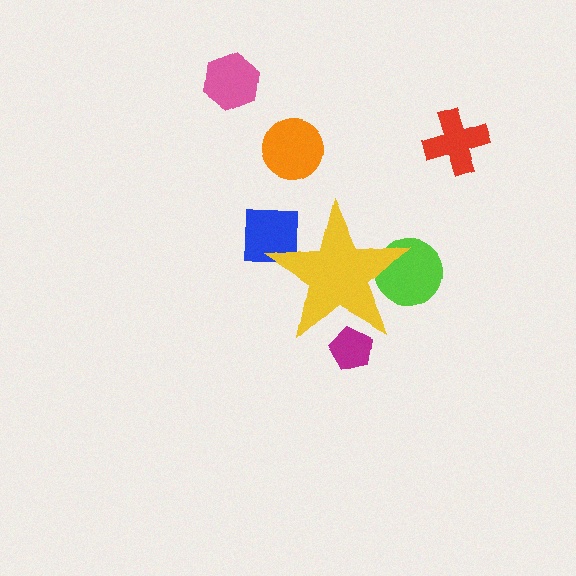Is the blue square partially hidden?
Yes, the blue square is partially hidden behind the yellow star.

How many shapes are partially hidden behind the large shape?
3 shapes are partially hidden.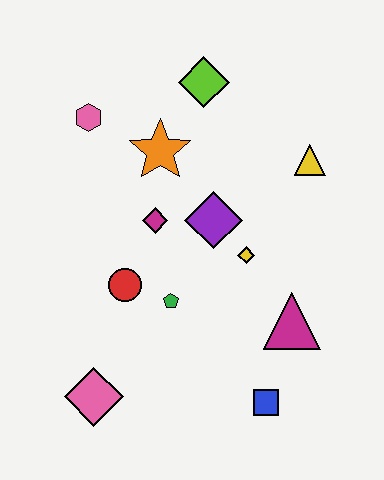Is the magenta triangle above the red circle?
No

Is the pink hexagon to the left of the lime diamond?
Yes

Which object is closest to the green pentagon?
The red circle is closest to the green pentagon.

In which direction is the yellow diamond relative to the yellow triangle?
The yellow diamond is below the yellow triangle.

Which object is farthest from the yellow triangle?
The pink diamond is farthest from the yellow triangle.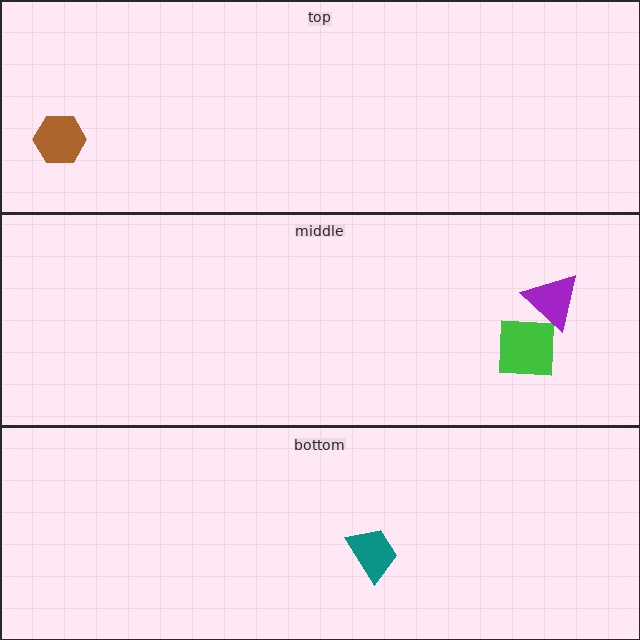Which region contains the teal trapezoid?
The bottom region.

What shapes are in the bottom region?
The teal trapezoid.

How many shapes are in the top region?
1.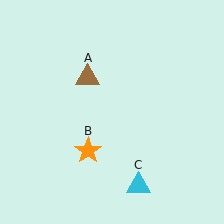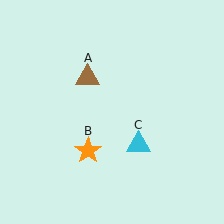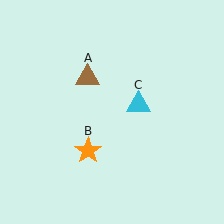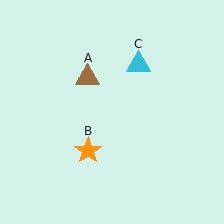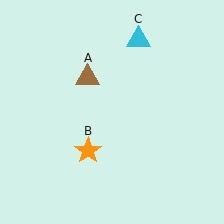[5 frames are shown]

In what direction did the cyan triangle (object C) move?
The cyan triangle (object C) moved up.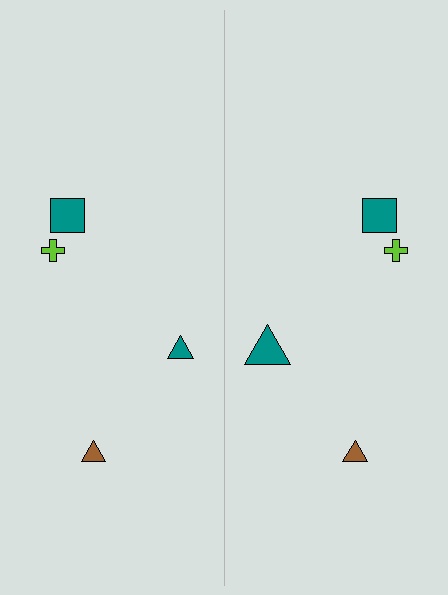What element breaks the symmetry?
The teal triangle on the right side has a different size than its mirror counterpart.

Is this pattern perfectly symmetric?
No, the pattern is not perfectly symmetric. The teal triangle on the right side has a different size than its mirror counterpart.